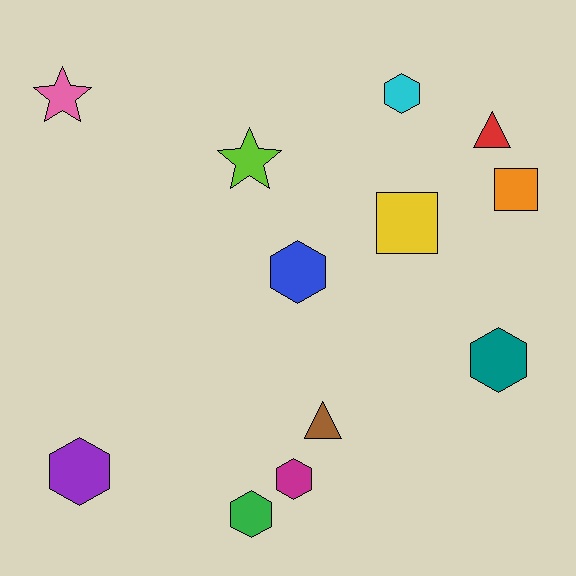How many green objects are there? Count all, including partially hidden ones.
There is 1 green object.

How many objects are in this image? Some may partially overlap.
There are 12 objects.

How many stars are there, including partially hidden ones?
There are 2 stars.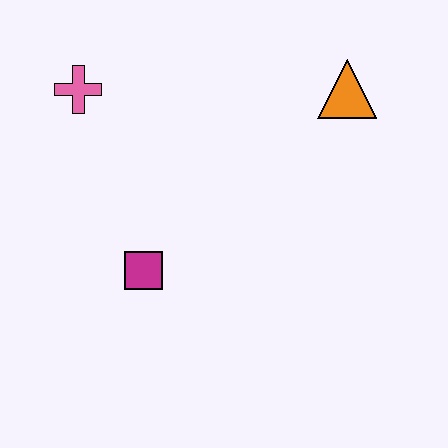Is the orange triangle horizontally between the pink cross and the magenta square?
No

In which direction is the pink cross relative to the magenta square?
The pink cross is above the magenta square.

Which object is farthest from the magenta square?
The orange triangle is farthest from the magenta square.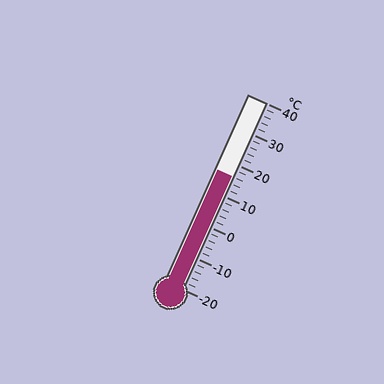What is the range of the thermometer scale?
The thermometer scale ranges from -20°C to 40°C.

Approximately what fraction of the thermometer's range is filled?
The thermometer is filled to approximately 60% of its range.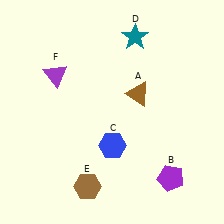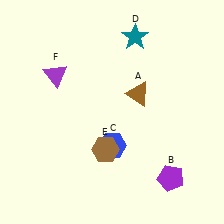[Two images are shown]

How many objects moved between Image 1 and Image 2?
1 object moved between the two images.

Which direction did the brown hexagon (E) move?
The brown hexagon (E) moved up.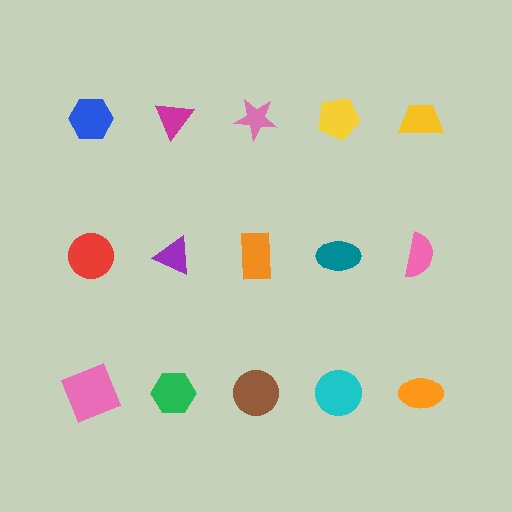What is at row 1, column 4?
A yellow pentagon.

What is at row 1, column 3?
A pink star.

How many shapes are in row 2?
5 shapes.